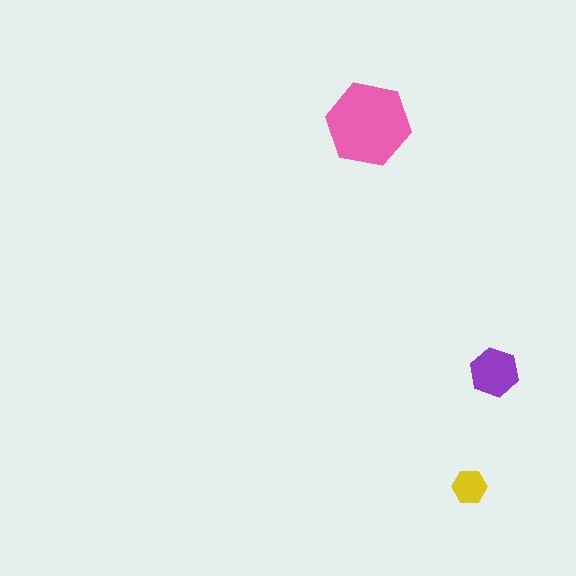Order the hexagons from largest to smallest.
the pink one, the purple one, the yellow one.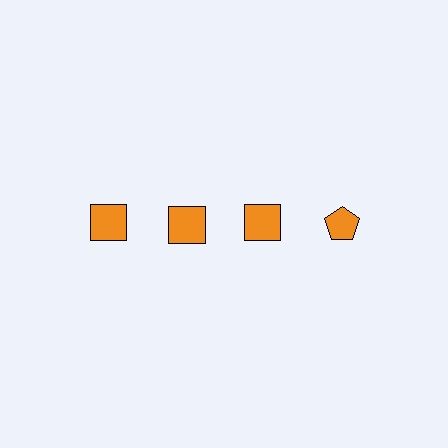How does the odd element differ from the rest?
It has a different shape: pentagon instead of square.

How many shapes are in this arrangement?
There are 4 shapes arranged in a grid pattern.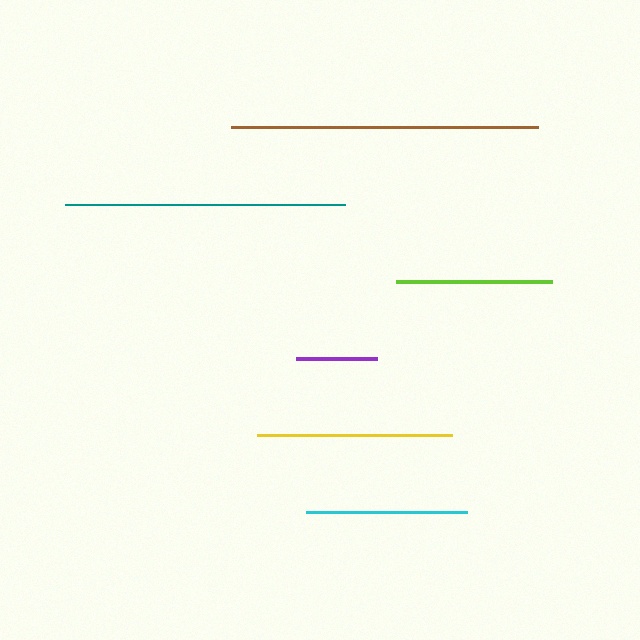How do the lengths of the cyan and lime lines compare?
The cyan and lime lines are approximately the same length.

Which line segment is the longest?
The brown line is the longest at approximately 307 pixels.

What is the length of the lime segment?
The lime segment is approximately 156 pixels long.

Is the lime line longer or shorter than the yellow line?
The yellow line is longer than the lime line.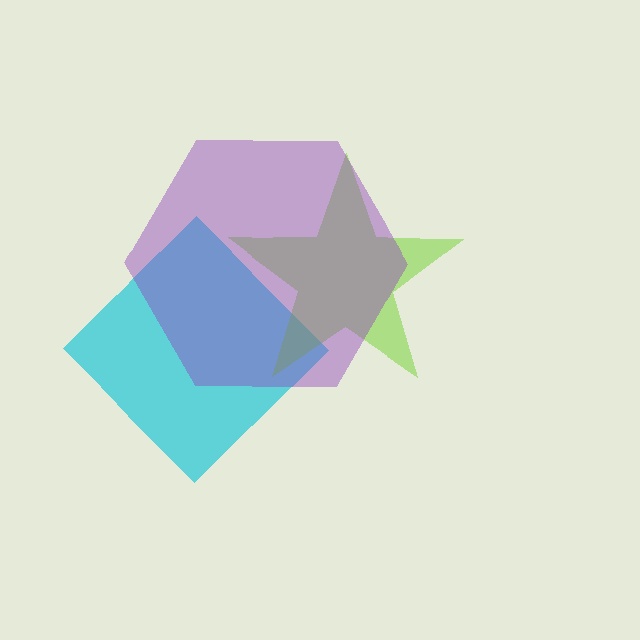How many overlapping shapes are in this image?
There are 3 overlapping shapes in the image.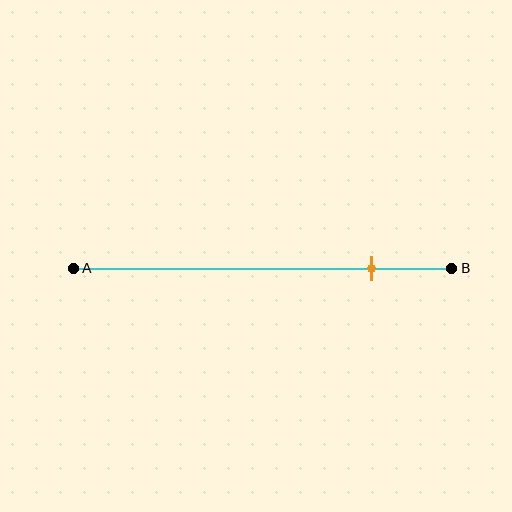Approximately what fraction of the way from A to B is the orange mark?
The orange mark is approximately 80% of the way from A to B.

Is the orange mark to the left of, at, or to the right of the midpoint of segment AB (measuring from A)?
The orange mark is to the right of the midpoint of segment AB.